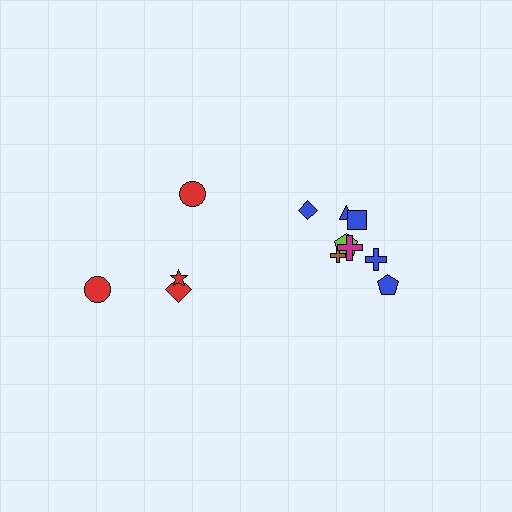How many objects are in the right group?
There are 8 objects.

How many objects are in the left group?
There are 4 objects.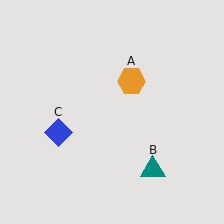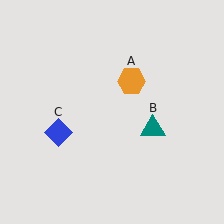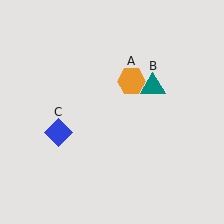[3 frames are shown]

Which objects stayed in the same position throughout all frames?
Orange hexagon (object A) and blue diamond (object C) remained stationary.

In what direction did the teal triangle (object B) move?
The teal triangle (object B) moved up.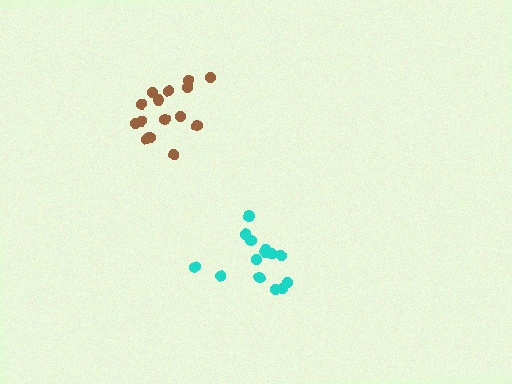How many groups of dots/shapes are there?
There are 2 groups.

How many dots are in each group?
Group 1: 14 dots, Group 2: 15 dots (29 total).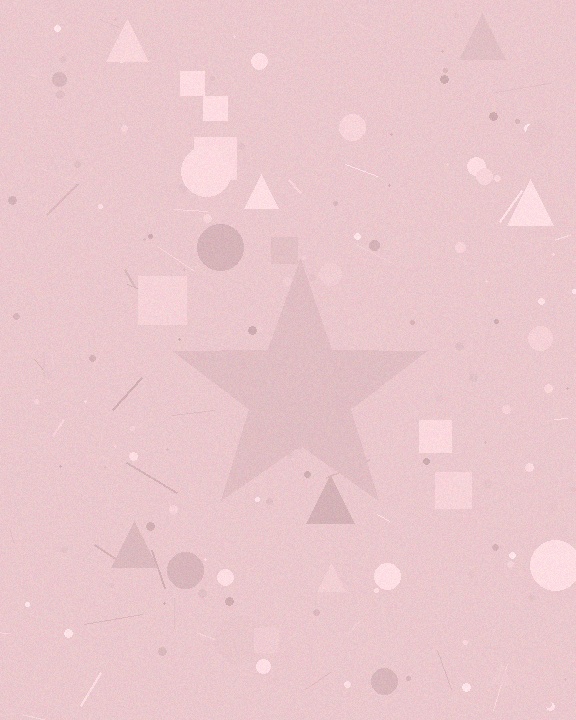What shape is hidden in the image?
A star is hidden in the image.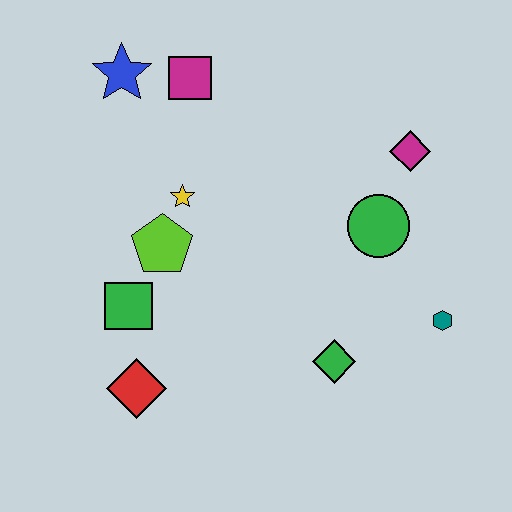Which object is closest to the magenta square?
The blue star is closest to the magenta square.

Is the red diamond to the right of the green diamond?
No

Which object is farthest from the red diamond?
The magenta diamond is farthest from the red diamond.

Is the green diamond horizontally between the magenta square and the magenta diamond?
Yes